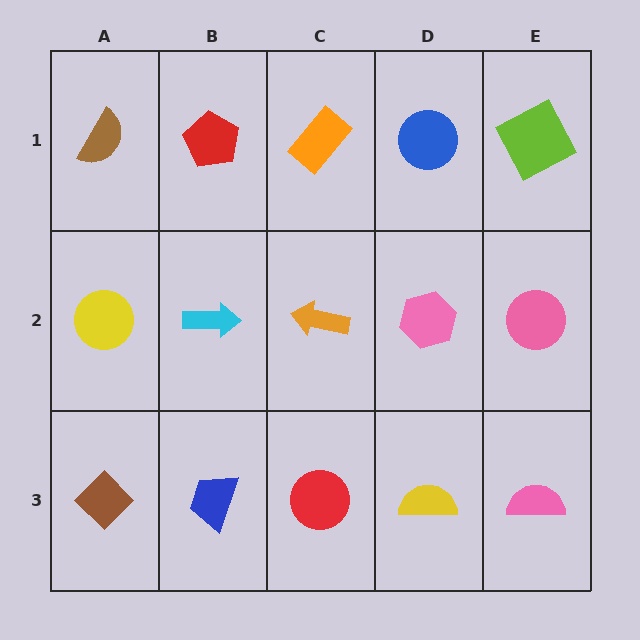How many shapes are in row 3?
5 shapes.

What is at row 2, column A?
A yellow circle.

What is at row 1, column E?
A lime square.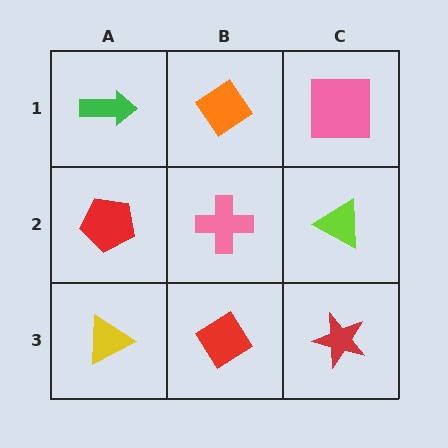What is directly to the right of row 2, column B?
A lime triangle.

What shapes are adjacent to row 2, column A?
A green arrow (row 1, column A), a yellow triangle (row 3, column A), a pink cross (row 2, column B).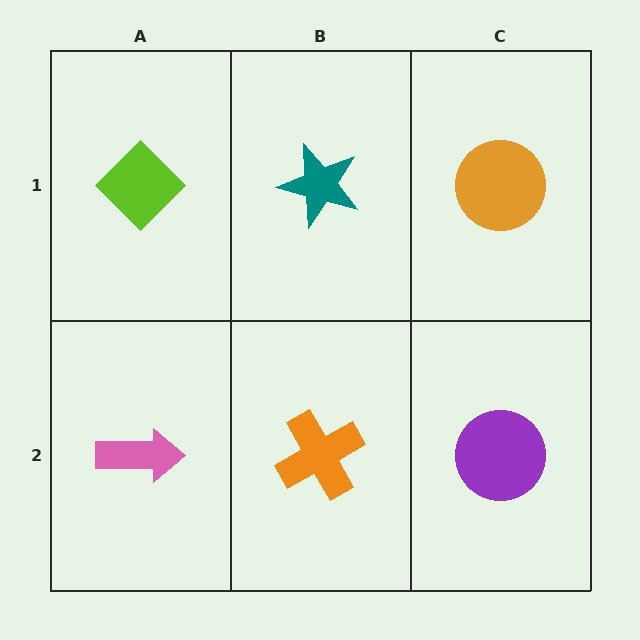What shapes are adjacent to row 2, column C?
An orange circle (row 1, column C), an orange cross (row 2, column B).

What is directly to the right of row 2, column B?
A purple circle.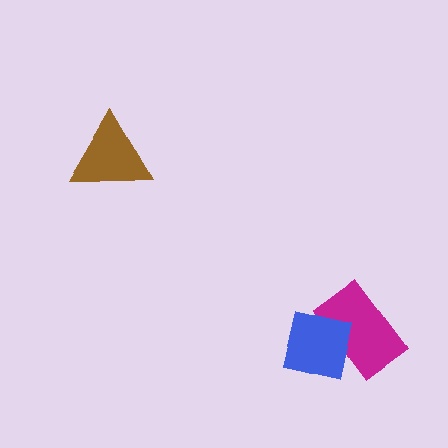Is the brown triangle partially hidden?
No, no other shape covers it.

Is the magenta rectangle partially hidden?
Yes, it is partially covered by another shape.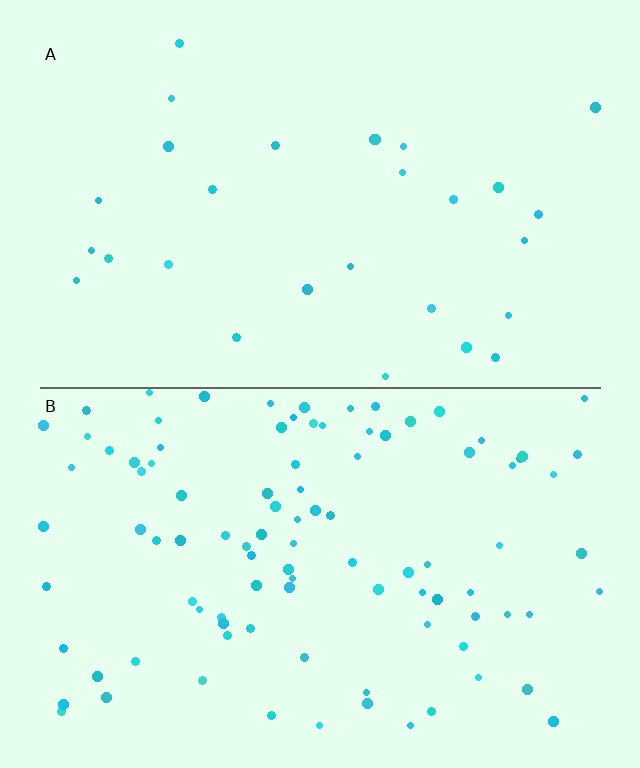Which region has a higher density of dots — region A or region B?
B (the bottom).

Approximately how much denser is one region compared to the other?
Approximately 3.5× — region B over region A.